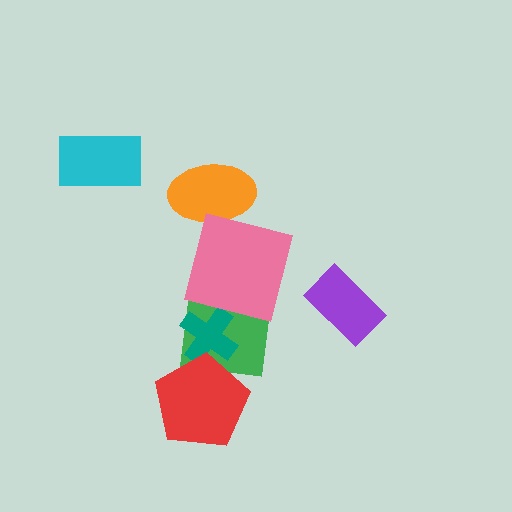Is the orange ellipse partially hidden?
Yes, it is partially covered by another shape.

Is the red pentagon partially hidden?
No, no other shape covers it.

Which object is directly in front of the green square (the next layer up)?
The teal cross is directly in front of the green square.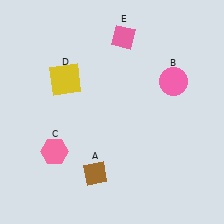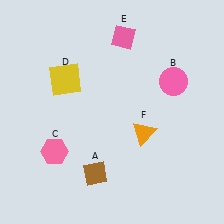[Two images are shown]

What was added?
An orange triangle (F) was added in Image 2.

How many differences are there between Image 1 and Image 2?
There is 1 difference between the two images.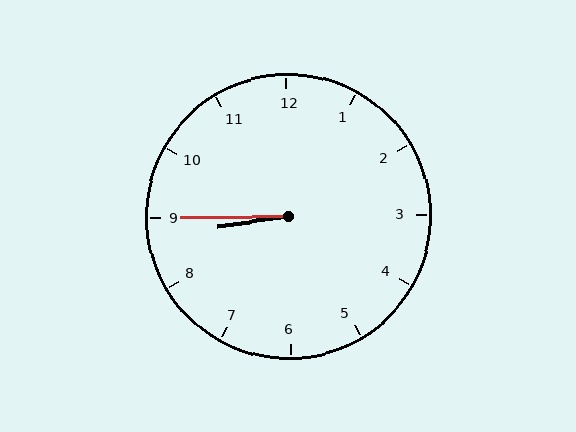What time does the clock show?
8:45.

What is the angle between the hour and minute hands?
Approximately 8 degrees.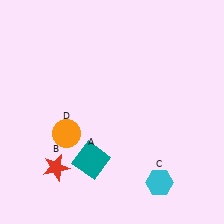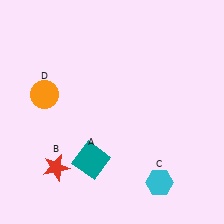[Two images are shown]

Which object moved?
The orange circle (D) moved up.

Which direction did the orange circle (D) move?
The orange circle (D) moved up.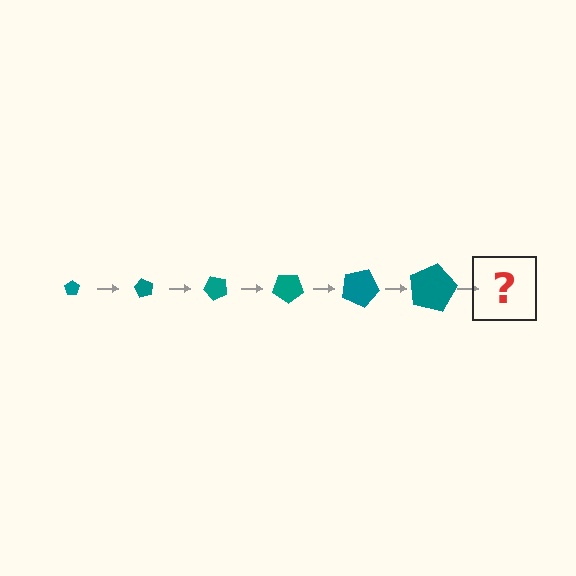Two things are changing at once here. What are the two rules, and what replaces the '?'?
The two rules are that the pentagon grows larger each step and it rotates 60 degrees each step. The '?' should be a pentagon, larger than the previous one and rotated 360 degrees from the start.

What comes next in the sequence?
The next element should be a pentagon, larger than the previous one and rotated 360 degrees from the start.